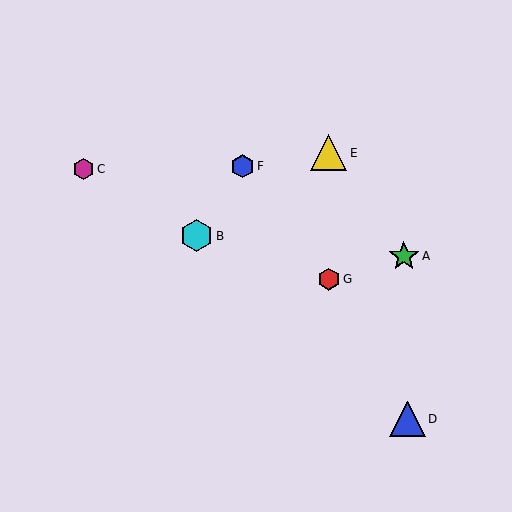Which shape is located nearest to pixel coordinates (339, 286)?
The red hexagon (labeled G) at (329, 279) is nearest to that location.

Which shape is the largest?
The yellow triangle (labeled E) is the largest.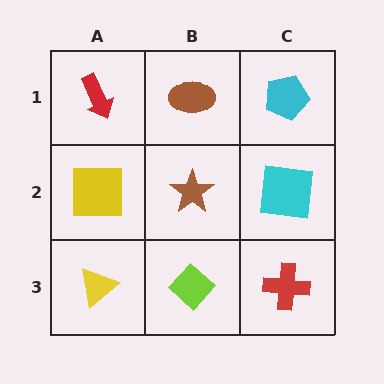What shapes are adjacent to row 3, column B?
A brown star (row 2, column B), a yellow triangle (row 3, column A), a red cross (row 3, column C).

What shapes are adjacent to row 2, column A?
A red arrow (row 1, column A), a yellow triangle (row 3, column A), a brown star (row 2, column B).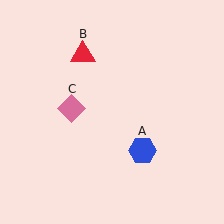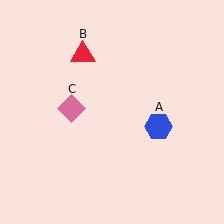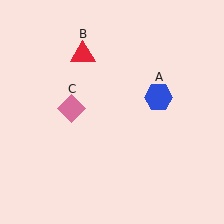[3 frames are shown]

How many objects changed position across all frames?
1 object changed position: blue hexagon (object A).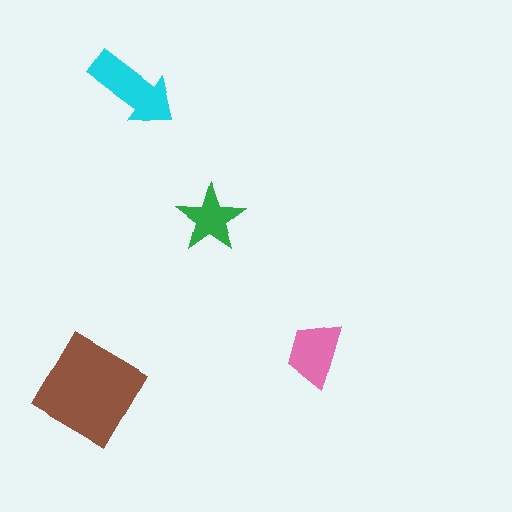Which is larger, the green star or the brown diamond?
The brown diamond.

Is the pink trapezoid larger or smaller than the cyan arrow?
Smaller.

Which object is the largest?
The brown diamond.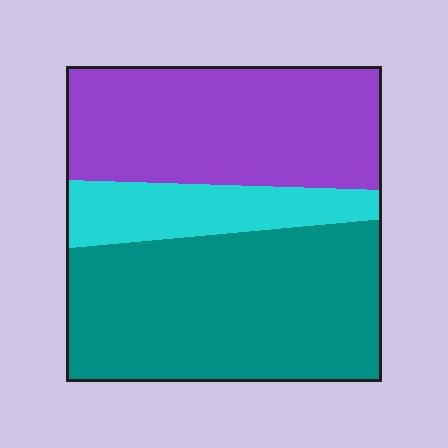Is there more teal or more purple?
Teal.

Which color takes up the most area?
Teal, at roughly 45%.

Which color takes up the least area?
Cyan, at roughly 15%.